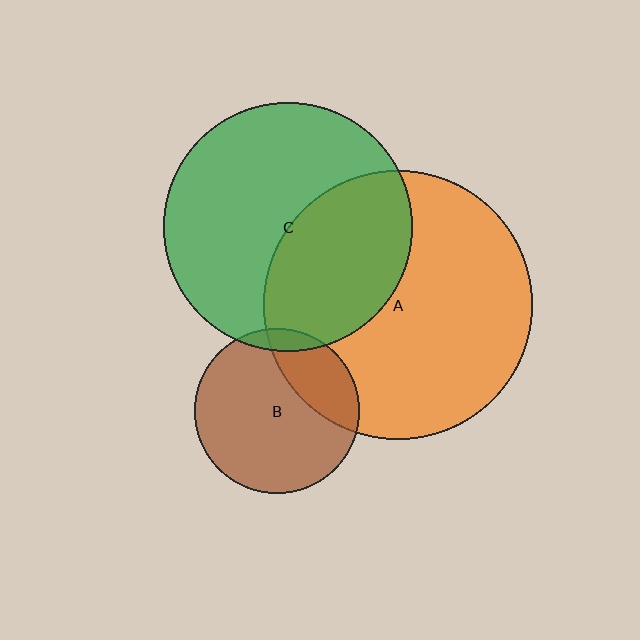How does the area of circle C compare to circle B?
Approximately 2.3 times.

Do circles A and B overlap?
Yes.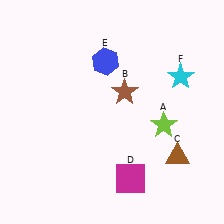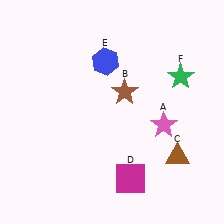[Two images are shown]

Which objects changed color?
A changed from lime to pink. F changed from cyan to green.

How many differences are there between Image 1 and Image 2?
There are 2 differences between the two images.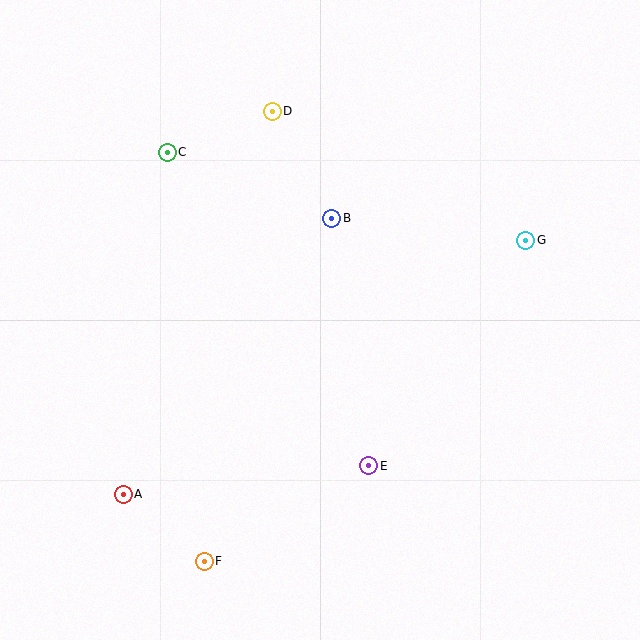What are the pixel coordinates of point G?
Point G is at (526, 240).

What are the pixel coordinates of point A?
Point A is at (123, 494).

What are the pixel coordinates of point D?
Point D is at (272, 111).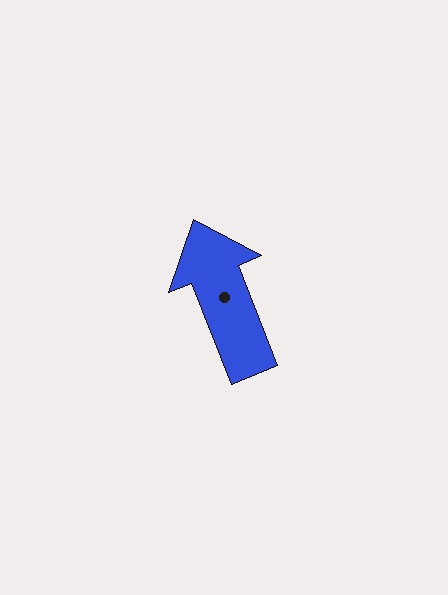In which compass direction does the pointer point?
North.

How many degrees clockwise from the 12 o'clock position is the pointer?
Approximately 338 degrees.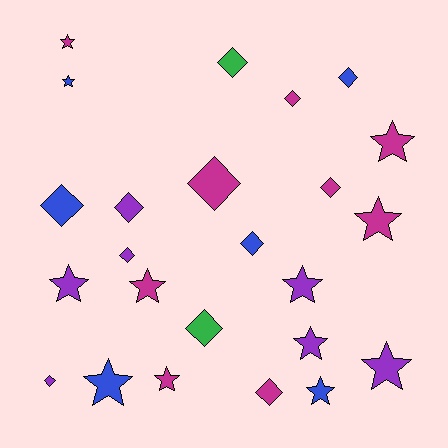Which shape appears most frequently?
Star, with 12 objects.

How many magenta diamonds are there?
There are 4 magenta diamonds.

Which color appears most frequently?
Magenta, with 9 objects.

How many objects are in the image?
There are 24 objects.